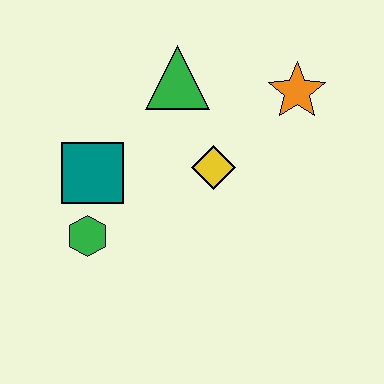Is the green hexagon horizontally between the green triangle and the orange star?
No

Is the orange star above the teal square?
Yes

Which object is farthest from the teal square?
The orange star is farthest from the teal square.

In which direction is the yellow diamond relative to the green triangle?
The yellow diamond is below the green triangle.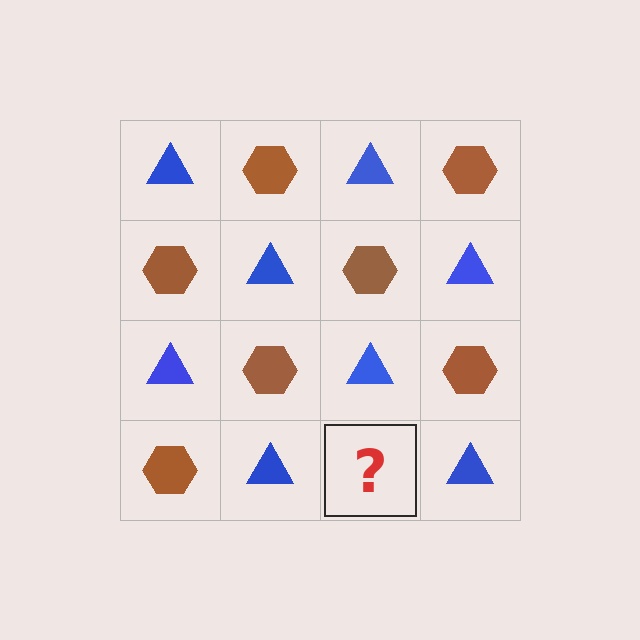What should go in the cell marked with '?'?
The missing cell should contain a brown hexagon.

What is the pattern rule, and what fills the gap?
The rule is that it alternates blue triangle and brown hexagon in a checkerboard pattern. The gap should be filled with a brown hexagon.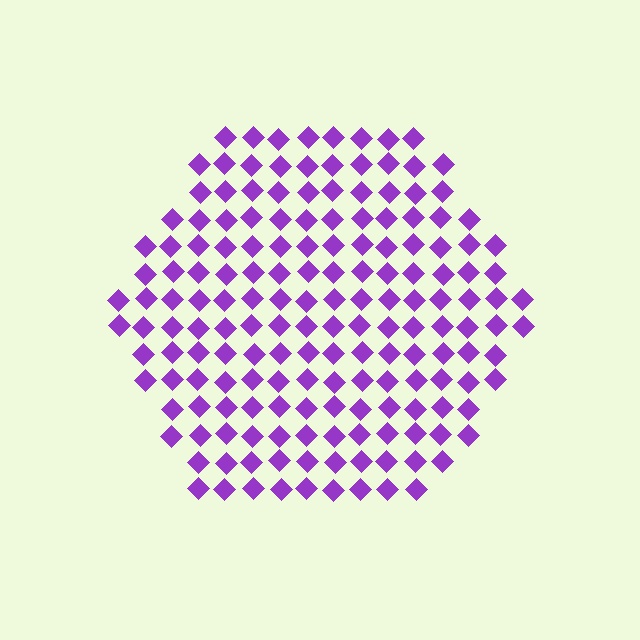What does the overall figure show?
The overall figure shows a hexagon.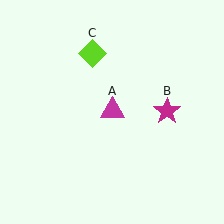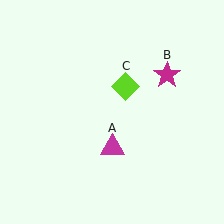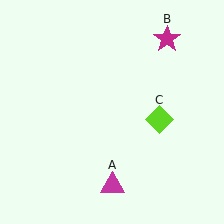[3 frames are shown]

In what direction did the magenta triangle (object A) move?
The magenta triangle (object A) moved down.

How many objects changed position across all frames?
3 objects changed position: magenta triangle (object A), magenta star (object B), lime diamond (object C).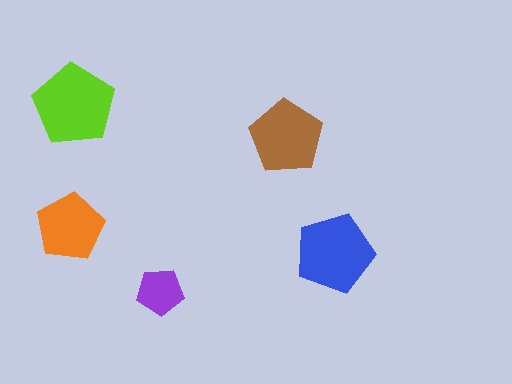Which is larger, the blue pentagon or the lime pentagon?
The lime one.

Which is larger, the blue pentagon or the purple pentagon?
The blue one.